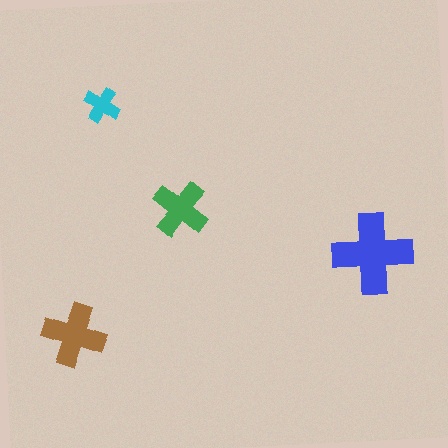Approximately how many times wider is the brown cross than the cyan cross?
About 1.5 times wider.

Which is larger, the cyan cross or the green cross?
The green one.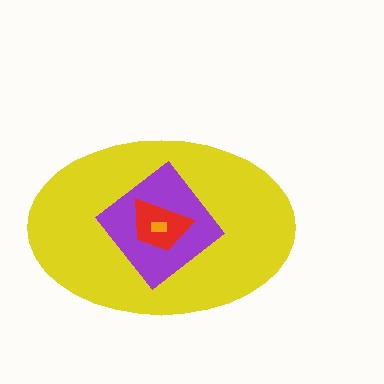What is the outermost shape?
The yellow ellipse.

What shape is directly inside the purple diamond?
The red trapezoid.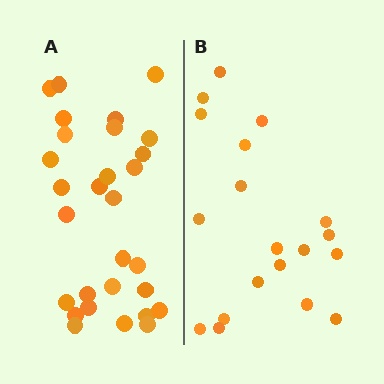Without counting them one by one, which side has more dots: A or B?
Region A (the left region) has more dots.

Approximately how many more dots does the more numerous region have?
Region A has roughly 10 or so more dots than region B.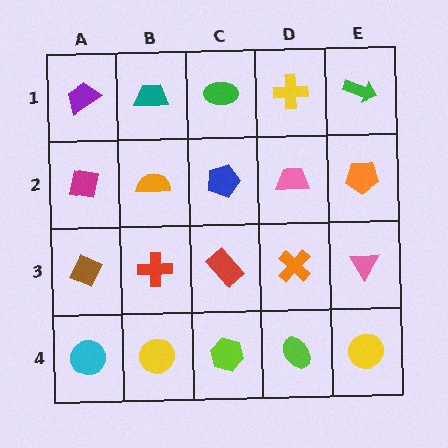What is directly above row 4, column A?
A brown diamond.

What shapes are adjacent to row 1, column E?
An orange pentagon (row 2, column E), a yellow cross (row 1, column D).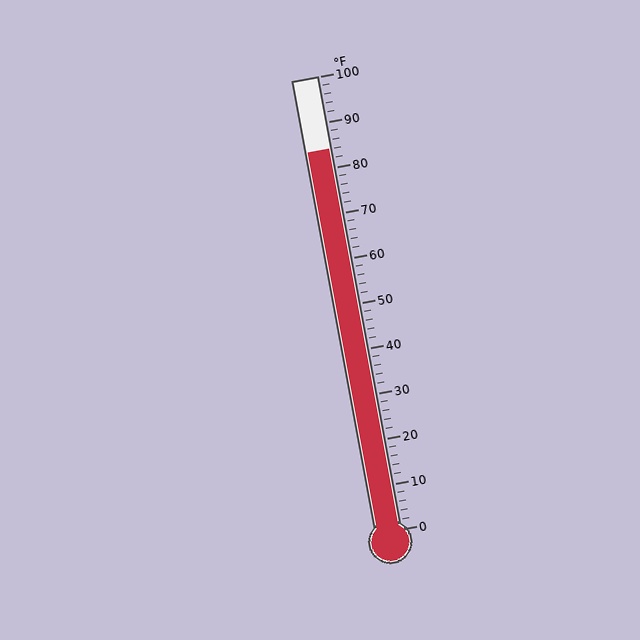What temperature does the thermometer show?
The thermometer shows approximately 84°F.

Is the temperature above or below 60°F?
The temperature is above 60°F.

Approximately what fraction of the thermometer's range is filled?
The thermometer is filled to approximately 85% of its range.